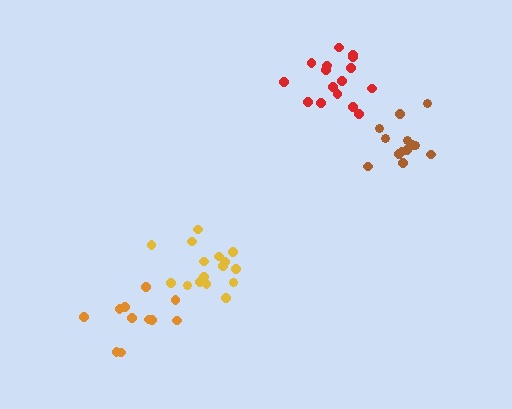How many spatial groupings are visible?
There are 4 spatial groupings.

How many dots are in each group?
Group 1: 11 dots, Group 2: 16 dots, Group 3: 16 dots, Group 4: 14 dots (57 total).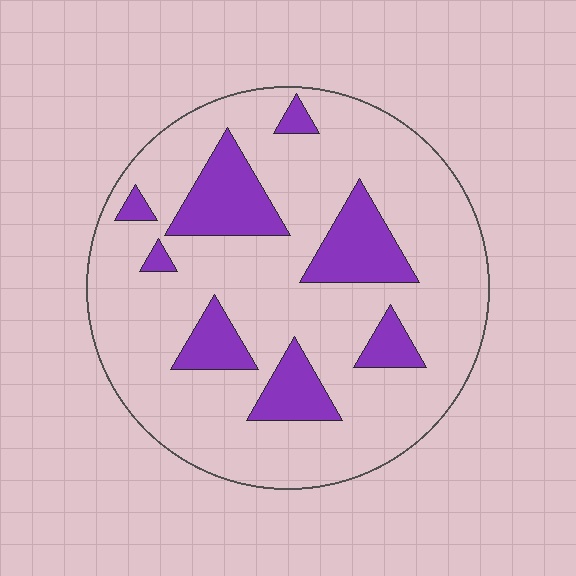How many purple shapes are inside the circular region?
8.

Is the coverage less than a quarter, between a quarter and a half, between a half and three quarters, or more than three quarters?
Less than a quarter.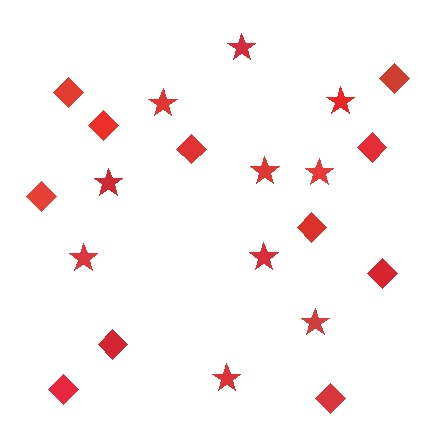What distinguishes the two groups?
There are 2 groups: one group of diamonds (11) and one group of stars (10).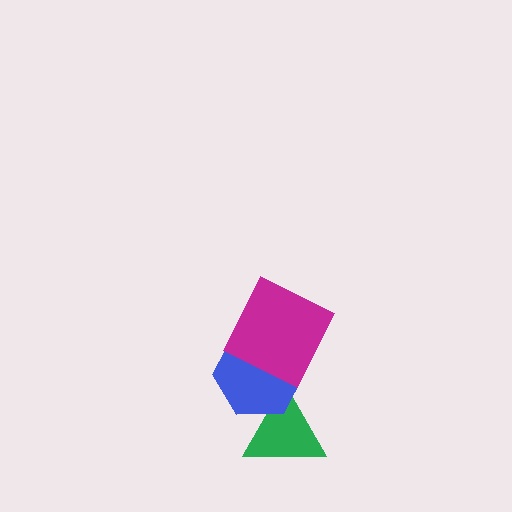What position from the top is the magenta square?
The magenta square is 1st from the top.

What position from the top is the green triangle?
The green triangle is 3rd from the top.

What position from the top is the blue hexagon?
The blue hexagon is 2nd from the top.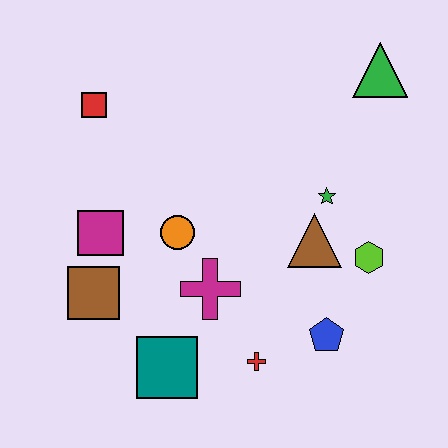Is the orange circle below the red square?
Yes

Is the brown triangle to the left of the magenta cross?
No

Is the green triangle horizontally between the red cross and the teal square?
No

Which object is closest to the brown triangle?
The green star is closest to the brown triangle.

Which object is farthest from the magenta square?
The green triangle is farthest from the magenta square.